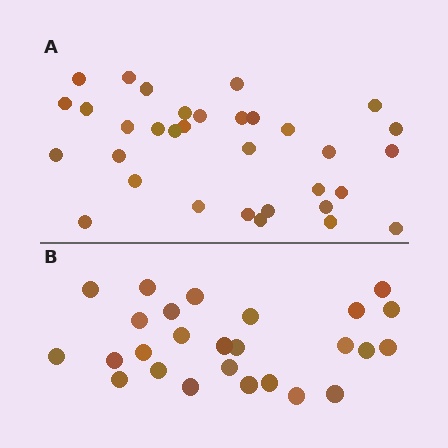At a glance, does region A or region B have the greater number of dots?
Region A (the top region) has more dots.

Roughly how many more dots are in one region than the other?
Region A has roughly 8 or so more dots than region B.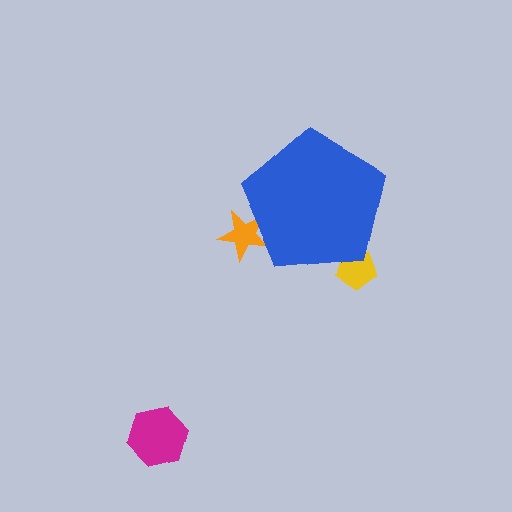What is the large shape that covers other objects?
A blue pentagon.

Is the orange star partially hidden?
Yes, the orange star is partially hidden behind the blue pentagon.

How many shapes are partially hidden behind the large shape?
2 shapes are partially hidden.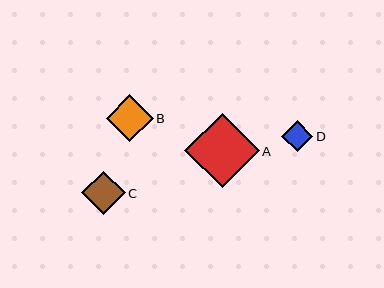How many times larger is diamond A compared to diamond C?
Diamond A is approximately 1.7 times the size of diamond C.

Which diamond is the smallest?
Diamond D is the smallest with a size of approximately 31 pixels.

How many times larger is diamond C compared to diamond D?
Diamond C is approximately 1.4 times the size of diamond D.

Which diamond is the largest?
Diamond A is the largest with a size of approximately 74 pixels.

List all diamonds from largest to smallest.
From largest to smallest: A, B, C, D.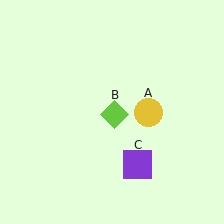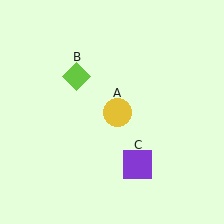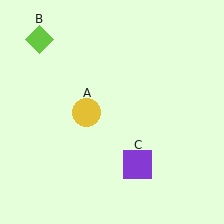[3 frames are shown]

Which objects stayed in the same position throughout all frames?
Purple square (object C) remained stationary.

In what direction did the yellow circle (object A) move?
The yellow circle (object A) moved left.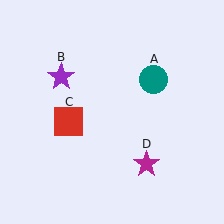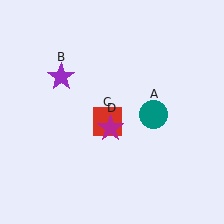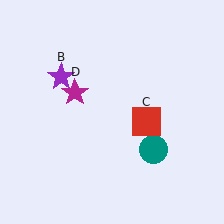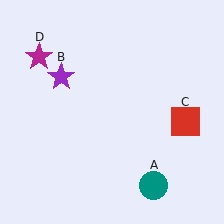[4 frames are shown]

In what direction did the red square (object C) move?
The red square (object C) moved right.